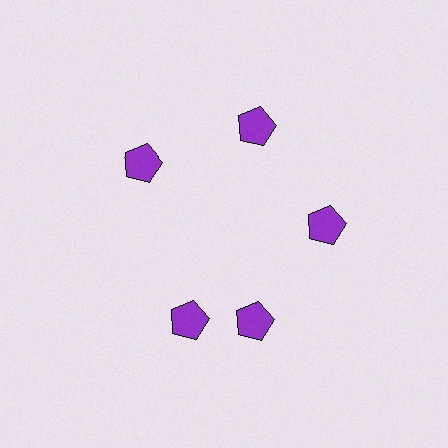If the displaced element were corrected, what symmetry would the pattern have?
It would have 5-fold rotational symmetry — the pattern would map onto itself every 72 degrees.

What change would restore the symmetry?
The symmetry would be restored by rotating it back into even spacing with its neighbors so that all 5 pentagons sit at equal angles and equal distance from the center.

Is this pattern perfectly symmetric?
No. The 5 purple pentagons are arranged in a ring, but one element near the 8 o'clock position is rotated out of alignment along the ring, breaking the 5-fold rotational symmetry.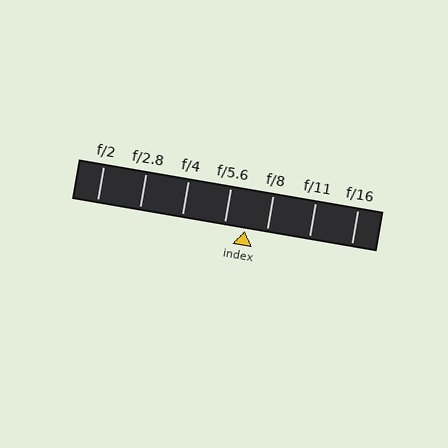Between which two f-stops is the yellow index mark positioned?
The index mark is between f/5.6 and f/8.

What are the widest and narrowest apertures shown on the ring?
The widest aperture shown is f/2 and the narrowest is f/16.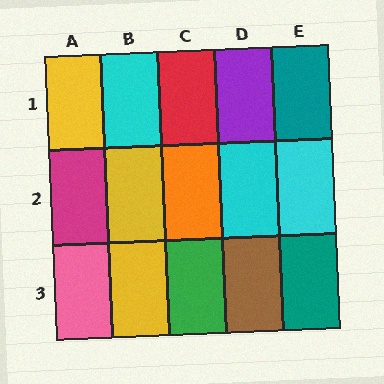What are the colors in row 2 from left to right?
Magenta, yellow, orange, cyan, cyan.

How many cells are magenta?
1 cell is magenta.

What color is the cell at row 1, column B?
Cyan.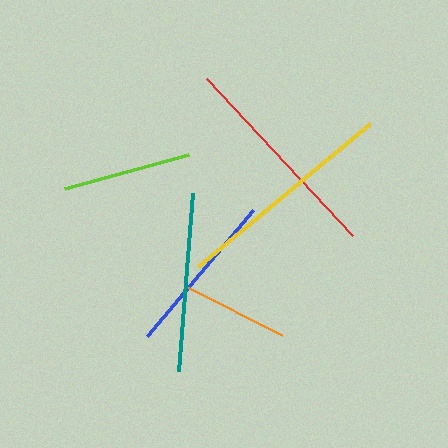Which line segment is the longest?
The yellow line is the longest at approximately 224 pixels.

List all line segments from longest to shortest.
From longest to shortest: yellow, red, teal, blue, lime, orange.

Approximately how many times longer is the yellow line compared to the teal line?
The yellow line is approximately 1.3 times the length of the teal line.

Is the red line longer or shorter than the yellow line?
The yellow line is longer than the red line.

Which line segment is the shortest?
The orange line is the shortest at approximately 106 pixels.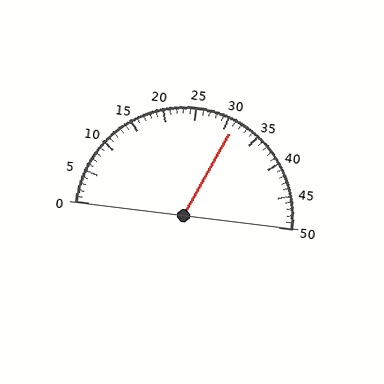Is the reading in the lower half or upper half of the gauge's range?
The reading is in the upper half of the range (0 to 50).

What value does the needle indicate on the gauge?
The needle indicates approximately 31.